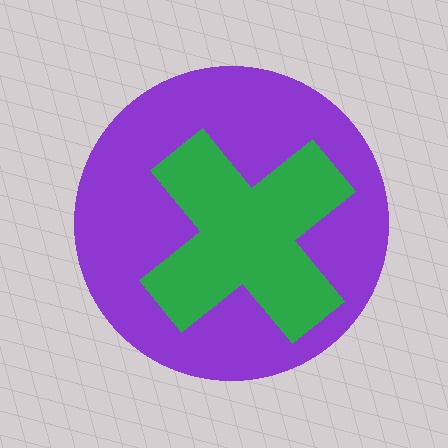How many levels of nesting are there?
2.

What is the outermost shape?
The purple circle.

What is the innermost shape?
The green cross.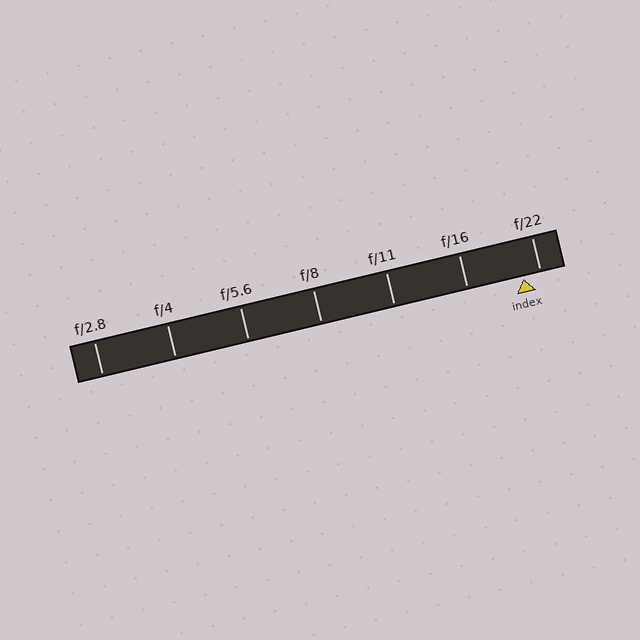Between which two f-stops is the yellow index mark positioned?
The index mark is between f/16 and f/22.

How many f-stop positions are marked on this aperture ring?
There are 7 f-stop positions marked.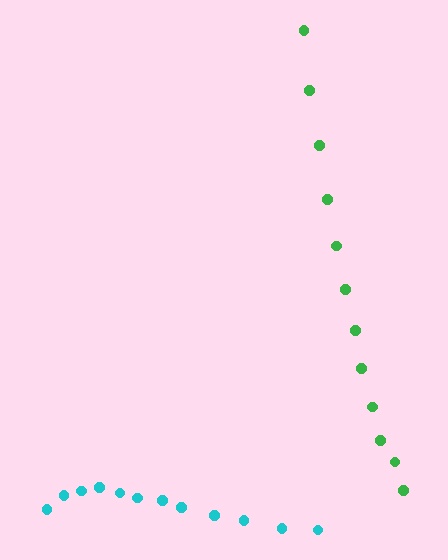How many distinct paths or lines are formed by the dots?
There are 2 distinct paths.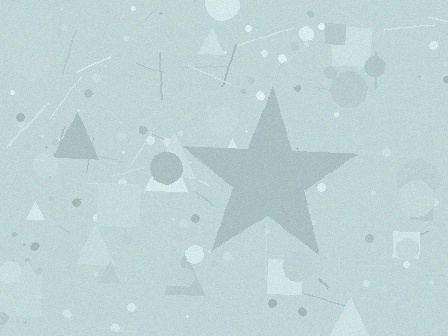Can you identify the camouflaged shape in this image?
The camouflaged shape is a star.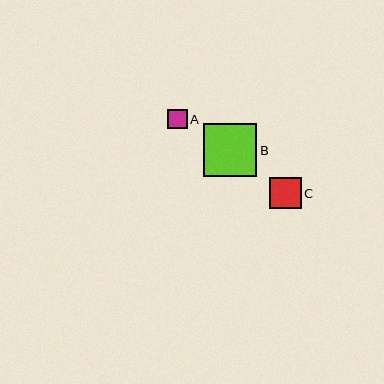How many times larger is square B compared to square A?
Square B is approximately 2.7 times the size of square A.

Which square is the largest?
Square B is the largest with a size of approximately 53 pixels.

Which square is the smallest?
Square A is the smallest with a size of approximately 19 pixels.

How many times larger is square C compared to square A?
Square C is approximately 1.6 times the size of square A.